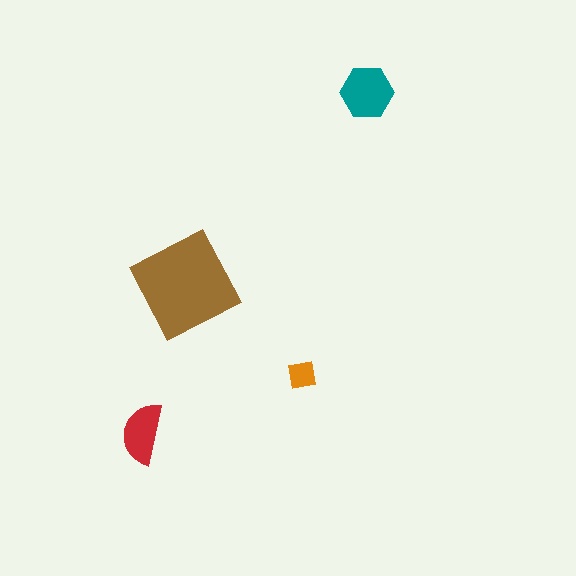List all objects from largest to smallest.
The brown square, the teal hexagon, the red semicircle, the orange square.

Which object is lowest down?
The red semicircle is bottommost.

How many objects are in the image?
There are 4 objects in the image.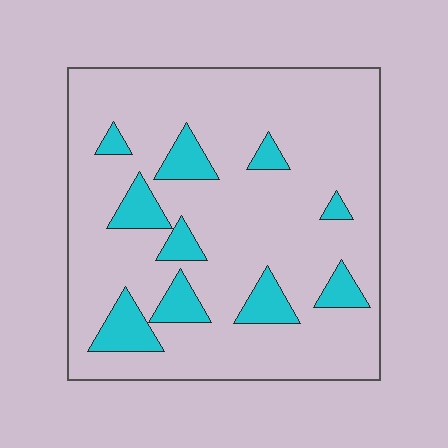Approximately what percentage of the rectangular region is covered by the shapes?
Approximately 15%.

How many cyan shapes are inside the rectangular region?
10.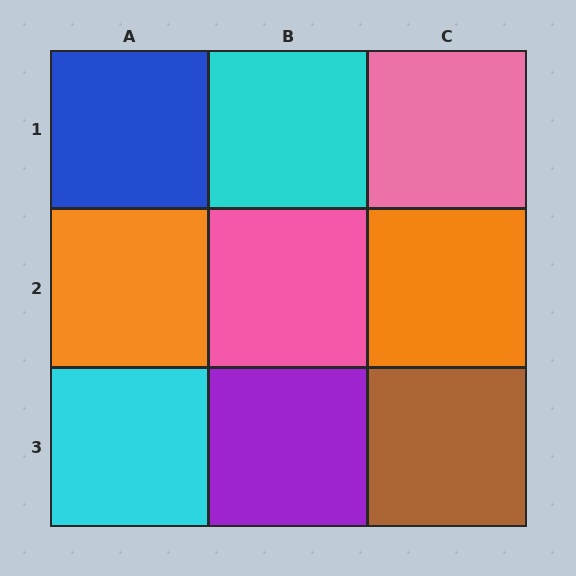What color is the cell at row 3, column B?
Purple.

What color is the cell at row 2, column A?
Orange.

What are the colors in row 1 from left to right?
Blue, cyan, pink.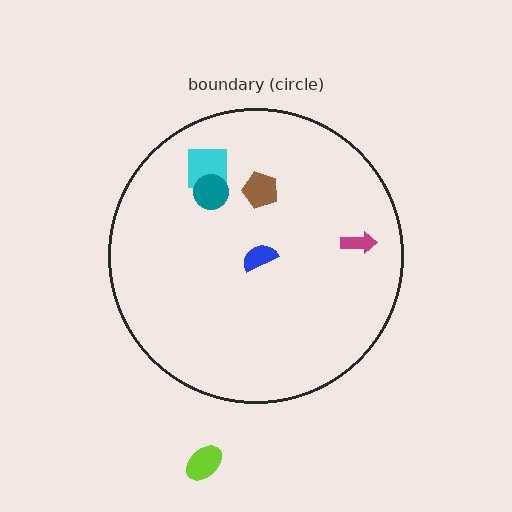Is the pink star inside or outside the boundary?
Inside.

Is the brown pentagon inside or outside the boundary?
Inside.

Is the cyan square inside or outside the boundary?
Inside.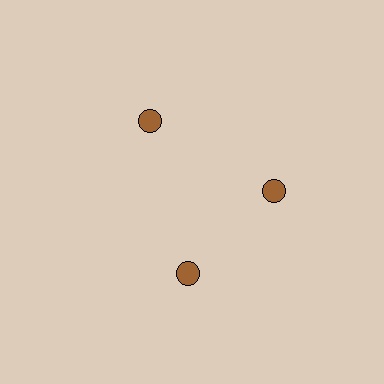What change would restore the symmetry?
The symmetry would be restored by rotating it back into even spacing with its neighbors so that all 3 circles sit at equal angles and equal distance from the center.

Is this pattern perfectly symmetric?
No. The 3 brown circles are arranged in a ring, but one element near the 7 o'clock position is rotated out of alignment along the ring, breaking the 3-fold rotational symmetry.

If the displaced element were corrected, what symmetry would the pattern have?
It would have 3-fold rotational symmetry — the pattern would map onto itself every 120 degrees.